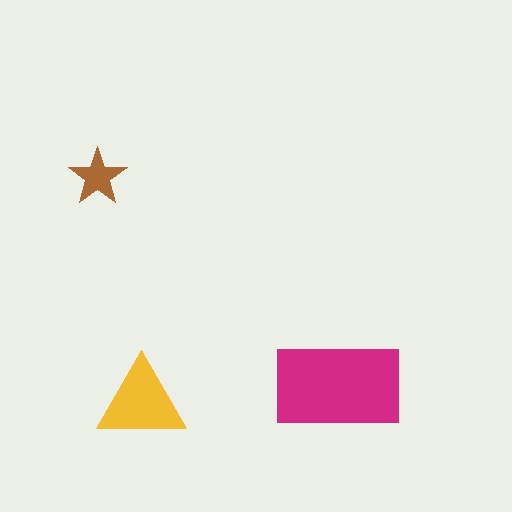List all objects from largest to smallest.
The magenta rectangle, the yellow triangle, the brown star.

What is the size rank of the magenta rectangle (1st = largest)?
1st.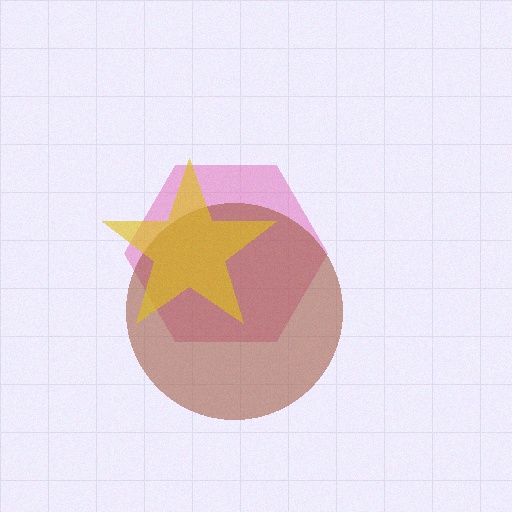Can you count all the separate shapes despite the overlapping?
Yes, there are 3 separate shapes.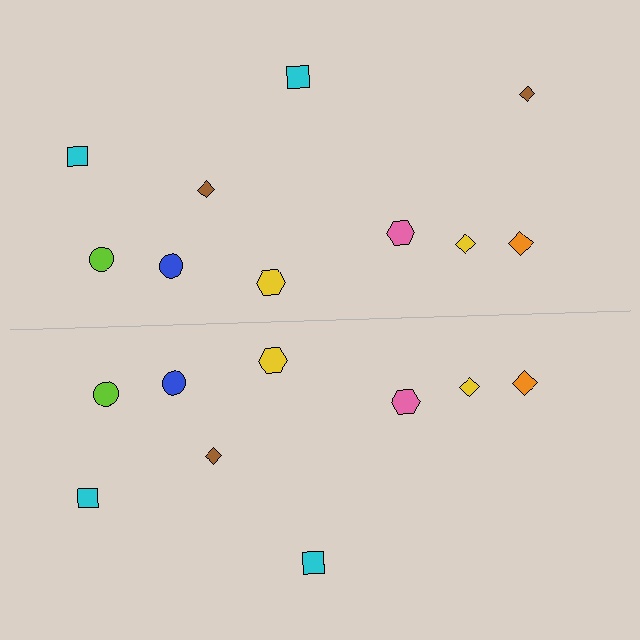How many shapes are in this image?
There are 19 shapes in this image.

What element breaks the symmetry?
A brown diamond is missing from the bottom side.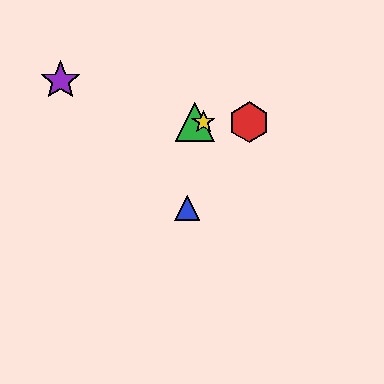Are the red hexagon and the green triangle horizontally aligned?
Yes, both are at y≈122.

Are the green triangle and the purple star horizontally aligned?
No, the green triangle is at y≈122 and the purple star is at y≈81.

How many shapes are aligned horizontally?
3 shapes (the red hexagon, the green triangle, the yellow star) are aligned horizontally.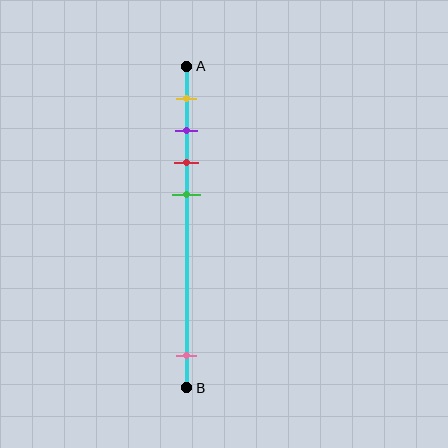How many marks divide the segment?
There are 5 marks dividing the segment.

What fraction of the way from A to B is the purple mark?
The purple mark is approximately 20% (0.2) of the way from A to B.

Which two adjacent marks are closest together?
The purple and red marks are the closest adjacent pair.